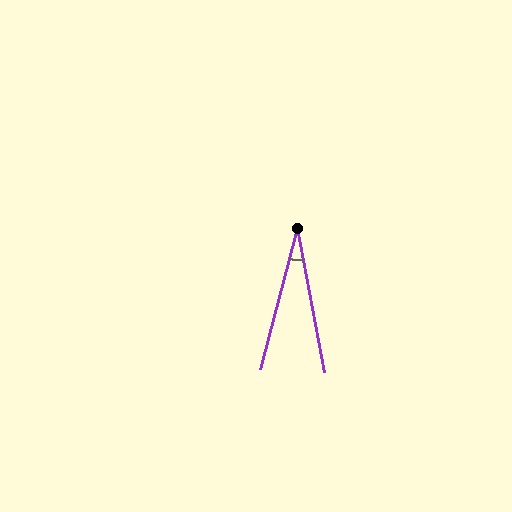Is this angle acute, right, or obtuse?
It is acute.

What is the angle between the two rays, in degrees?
Approximately 25 degrees.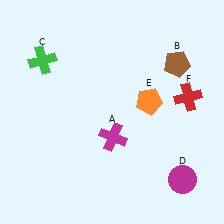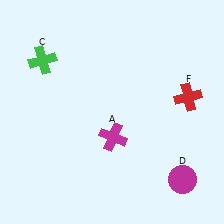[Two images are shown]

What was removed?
The brown pentagon (B), the orange pentagon (E) were removed in Image 2.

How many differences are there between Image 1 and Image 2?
There are 2 differences between the two images.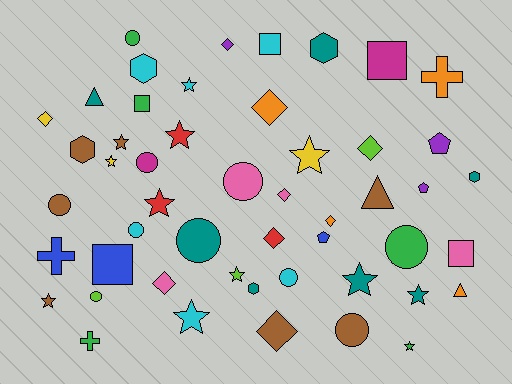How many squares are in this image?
There are 5 squares.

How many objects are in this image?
There are 50 objects.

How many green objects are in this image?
There are 5 green objects.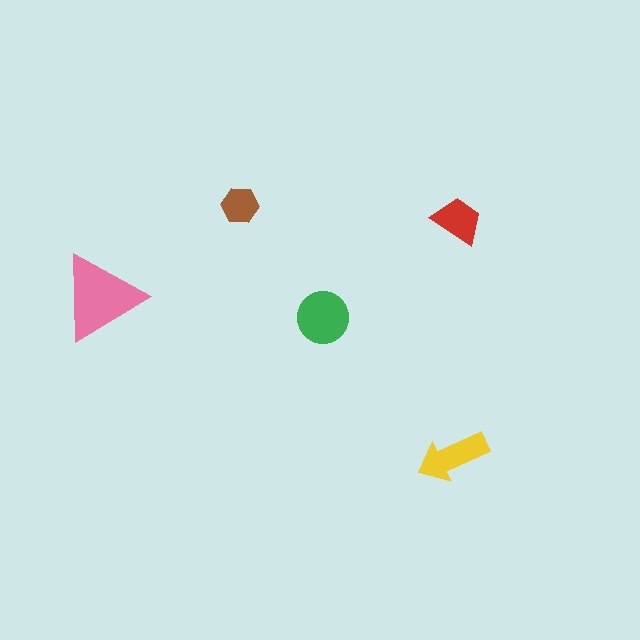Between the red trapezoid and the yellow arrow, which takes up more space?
The yellow arrow.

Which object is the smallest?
The brown hexagon.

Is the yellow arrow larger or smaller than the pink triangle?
Smaller.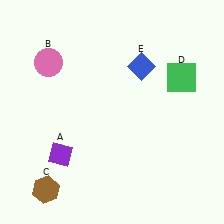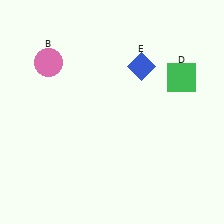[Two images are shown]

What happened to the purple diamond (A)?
The purple diamond (A) was removed in Image 2. It was in the bottom-left area of Image 1.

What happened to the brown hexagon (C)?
The brown hexagon (C) was removed in Image 2. It was in the bottom-left area of Image 1.